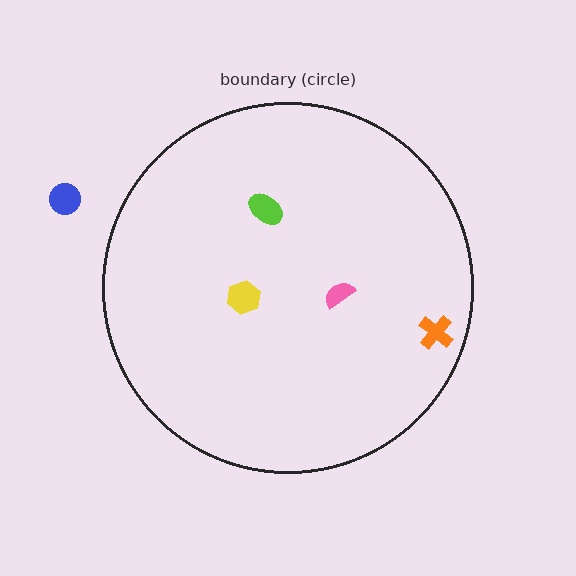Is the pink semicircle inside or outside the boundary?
Inside.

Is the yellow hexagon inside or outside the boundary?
Inside.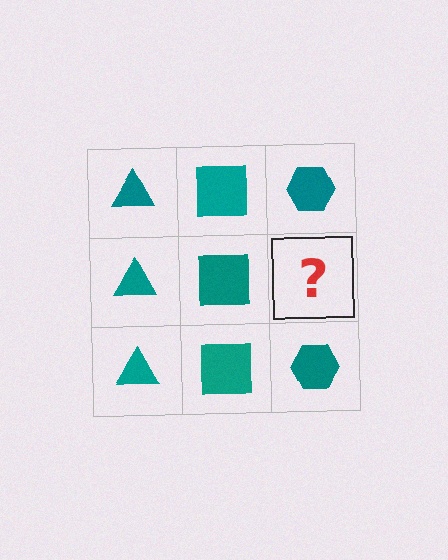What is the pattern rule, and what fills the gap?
The rule is that each column has a consistent shape. The gap should be filled with a teal hexagon.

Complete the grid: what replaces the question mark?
The question mark should be replaced with a teal hexagon.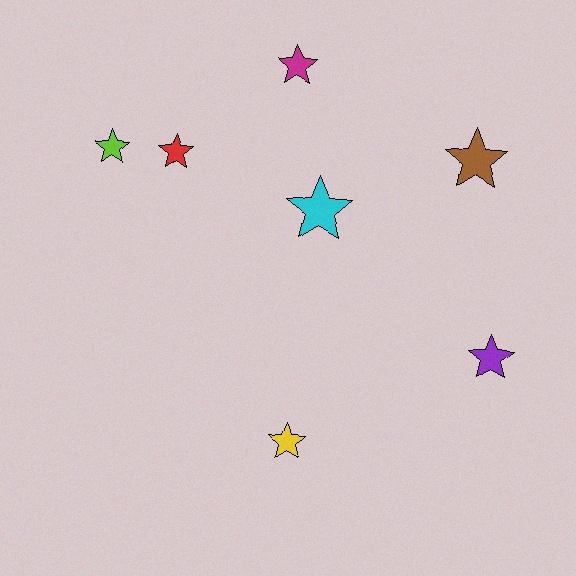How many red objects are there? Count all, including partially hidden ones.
There is 1 red object.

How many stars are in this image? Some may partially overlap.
There are 7 stars.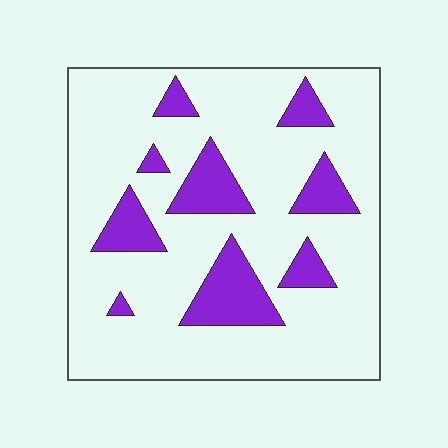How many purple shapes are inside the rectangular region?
9.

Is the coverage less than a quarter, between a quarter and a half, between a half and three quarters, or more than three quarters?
Less than a quarter.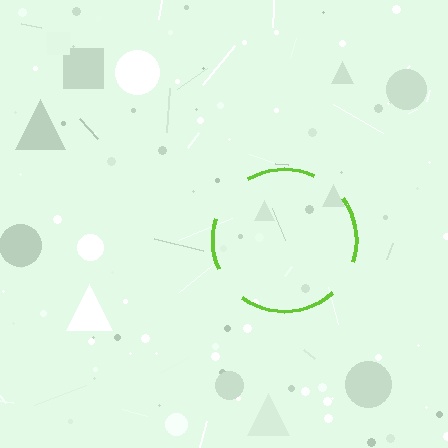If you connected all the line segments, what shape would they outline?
They would outline a circle.